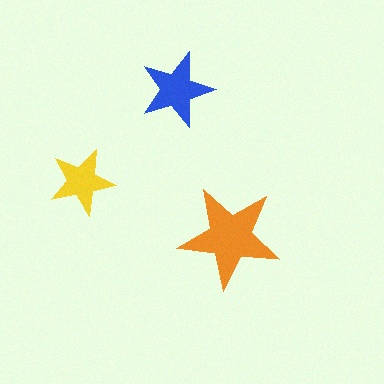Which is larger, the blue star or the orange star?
The orange one.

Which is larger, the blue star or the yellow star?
The blue one.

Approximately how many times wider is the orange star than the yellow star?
About 1.5 times wider.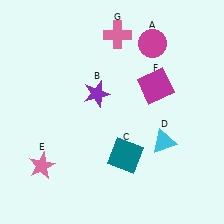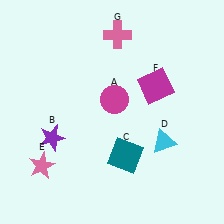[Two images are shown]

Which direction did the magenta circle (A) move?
The magenta circle (A) moved down.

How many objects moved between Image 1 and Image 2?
2 objects moved between the two images.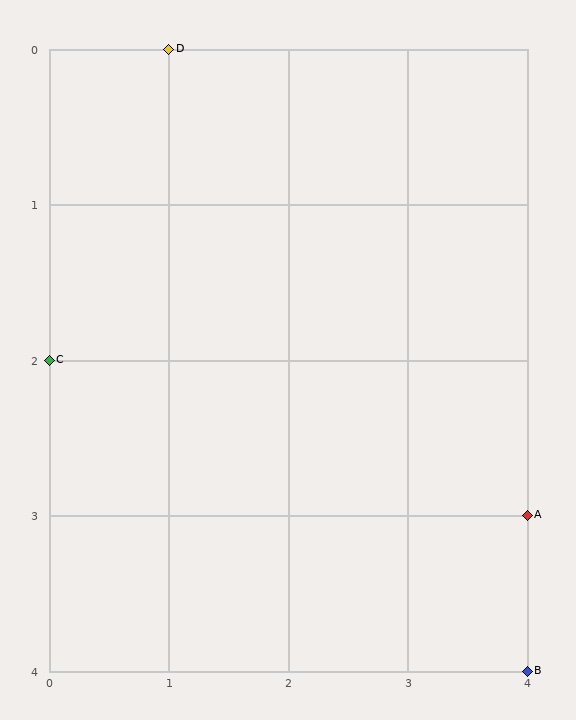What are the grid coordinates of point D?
Point D is at grid coordinates (1, 0).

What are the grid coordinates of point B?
Point B is at grid coordinates (4, 4).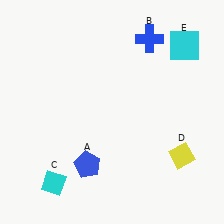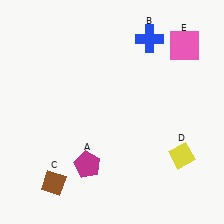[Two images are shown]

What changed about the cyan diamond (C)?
In Image 1, C is cyan. In Image 2, it changed to brown.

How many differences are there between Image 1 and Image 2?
There are 3 differences between the two images.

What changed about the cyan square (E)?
In Image 1, E is cyan. In Image 2, it changed to pink.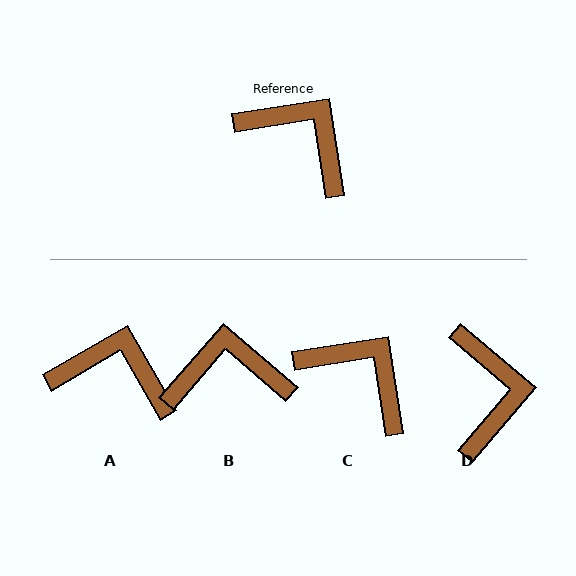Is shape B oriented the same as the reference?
No, it is off by about 40 degrees.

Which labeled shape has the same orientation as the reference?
C.